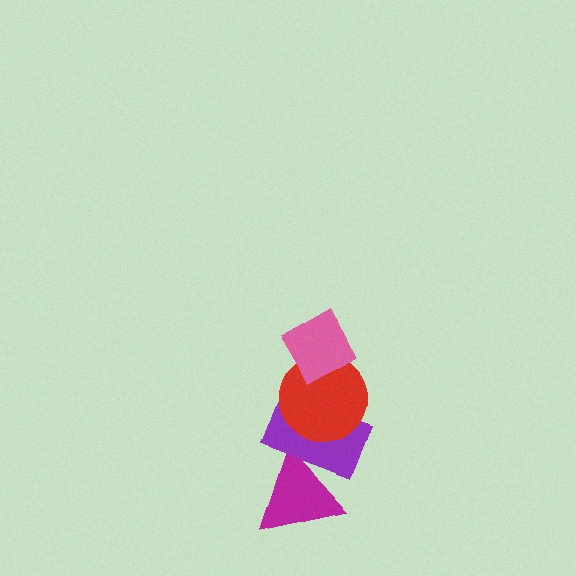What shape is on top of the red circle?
The pink diamond is on top of the red circle.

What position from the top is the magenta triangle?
The magenta triangle is 4th from the top.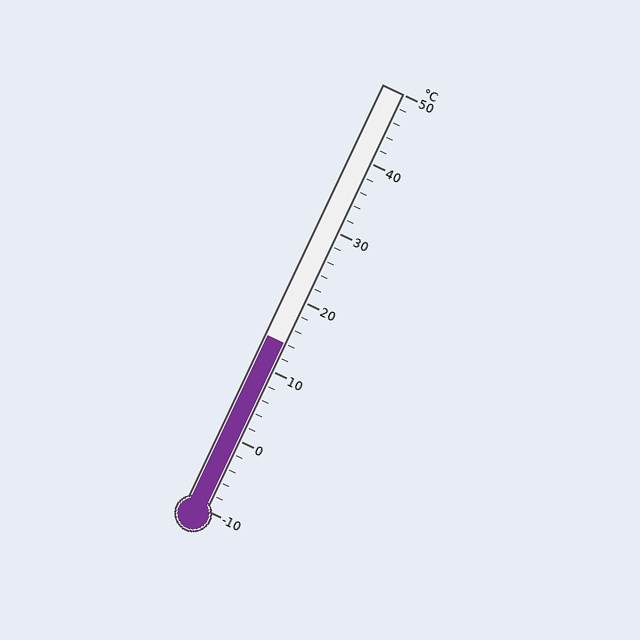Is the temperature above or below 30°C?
The temperature is below 30°C.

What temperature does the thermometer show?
The thermometer shows approximately 14°C.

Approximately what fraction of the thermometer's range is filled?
The thermometer is filled to approximately 40% of its range.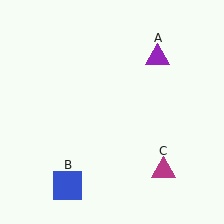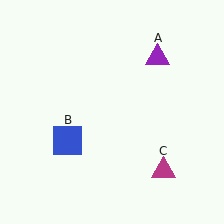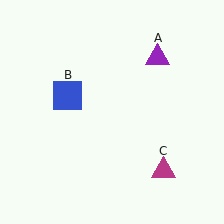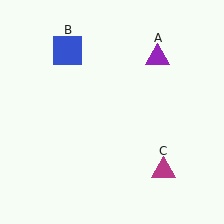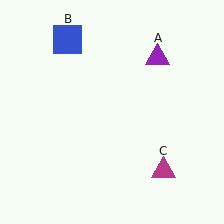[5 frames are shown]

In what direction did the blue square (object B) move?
The blue square (object B) moved up.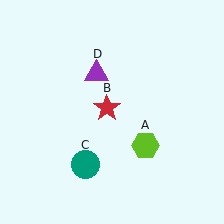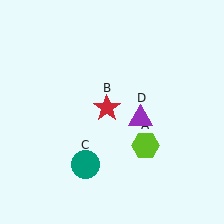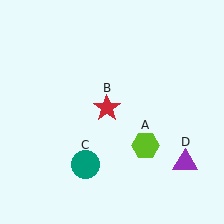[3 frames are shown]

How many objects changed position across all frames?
1 object changed position: purple triangle (object D).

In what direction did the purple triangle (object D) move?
The purple triangle (object D) moved down and to the right.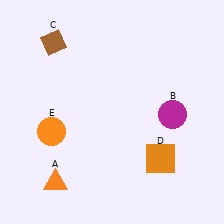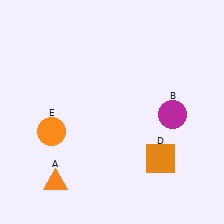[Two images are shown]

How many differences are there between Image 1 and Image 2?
There is 1 difference between the two images.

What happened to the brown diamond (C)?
The brown diamond (C) was removed in Image 2. It was in the top-left area of Image 1.